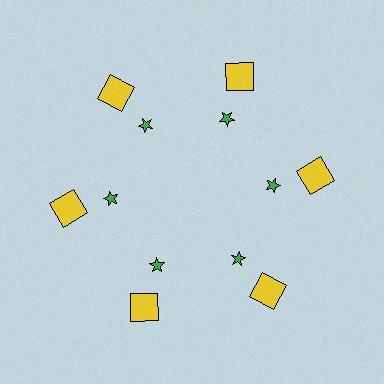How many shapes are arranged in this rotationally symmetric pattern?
There are 12 shapes, arranged in 6 groups of 2.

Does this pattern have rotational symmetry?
Yes, this pattern has 6-fold rotational symmetry. It looks the same after rotating 60 degrees around the center.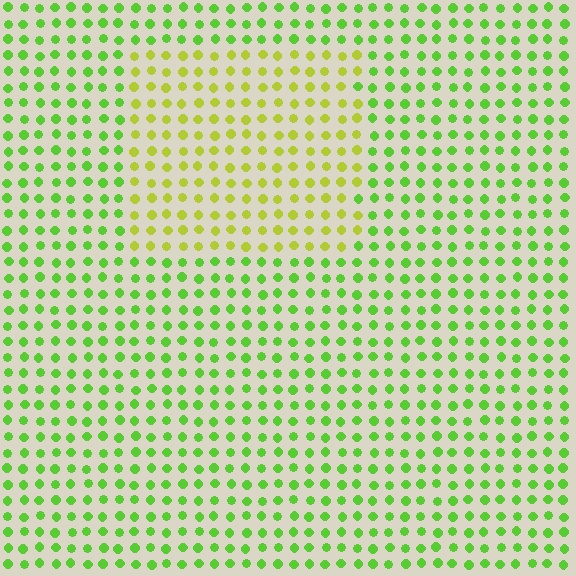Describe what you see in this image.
The image is filled with small lime elements in a uniform arrangement. A rectangle-shaped region is visible where the elements are tinted to a slightly different hue, forming a subtle color boundary.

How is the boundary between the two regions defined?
The boundary is defined purely by a slight shift in hue (about 35 degrees). Spacing, size, and orientation are identical on both sides.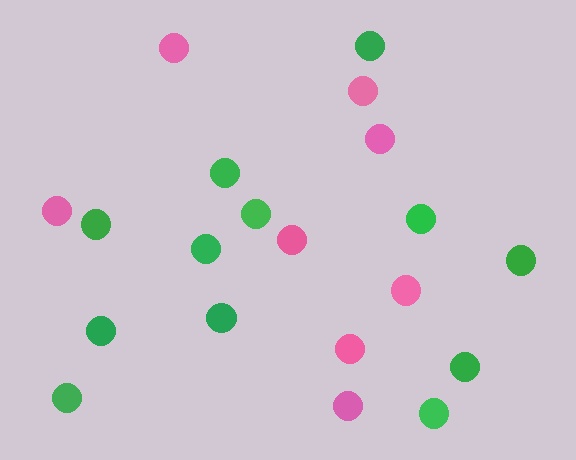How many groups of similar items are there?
There are 2 groups: one group of pink circles (8) and one group of green circles (12).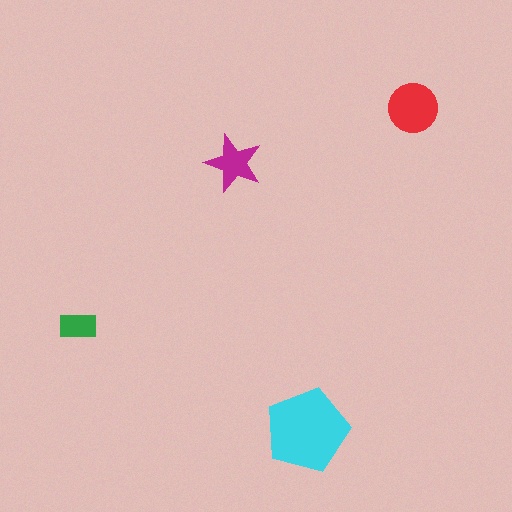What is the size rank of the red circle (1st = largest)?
2nd.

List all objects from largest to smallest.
The cyan pentagon, the red circle, the magenta star, the green rectangle.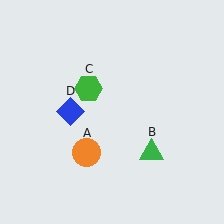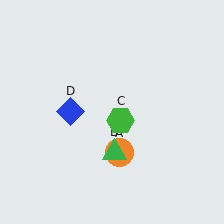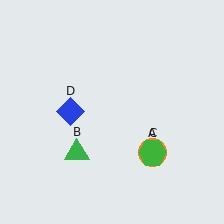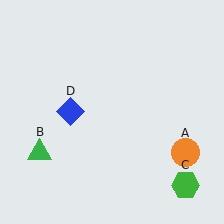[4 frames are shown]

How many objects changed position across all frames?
3 objects changed position: orange circle (object A), green triangle (object B), green hexagon (object C).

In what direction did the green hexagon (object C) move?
The green hexagon (object C) moved down and to the right.